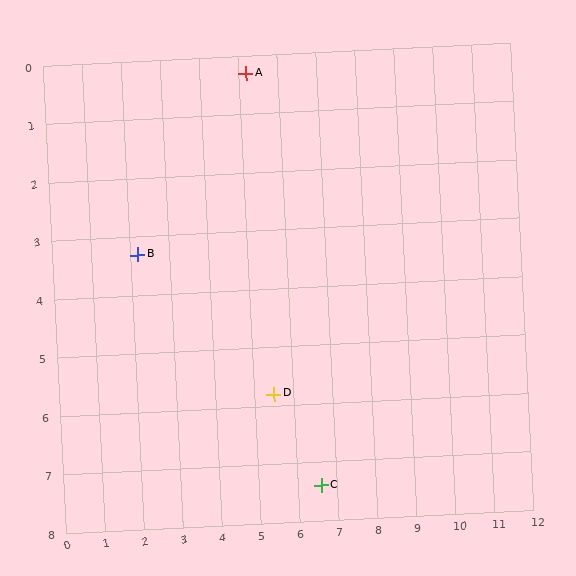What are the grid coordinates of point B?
Point B is at approximately (2.2, 3.3).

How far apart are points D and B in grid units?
Points D and B are about 4.1 grid units apart.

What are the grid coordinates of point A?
Point A is at approximately (5.2, 0.3).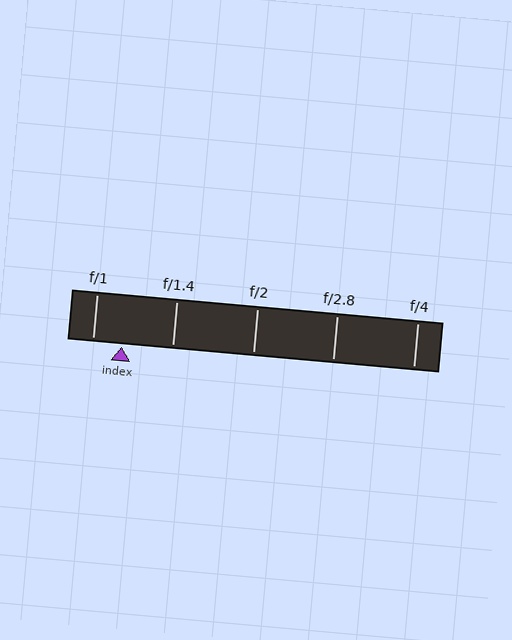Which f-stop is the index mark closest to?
The index mark is closest to f/1.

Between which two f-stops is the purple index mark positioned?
The index mark is between f/1 and f/1.4.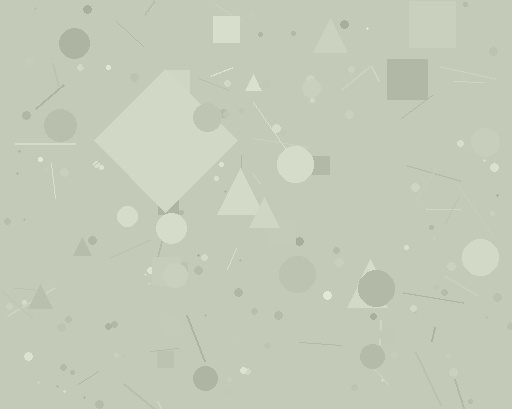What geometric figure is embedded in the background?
A diamond is embedded in the background.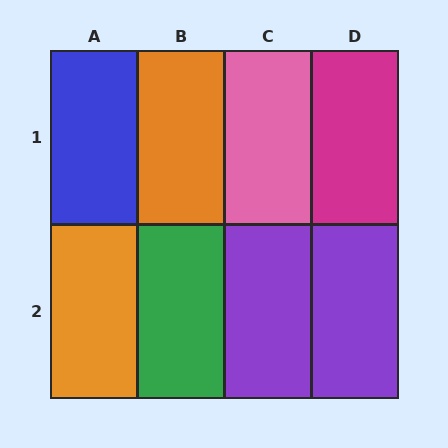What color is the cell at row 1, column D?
Magenta.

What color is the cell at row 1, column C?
Pink.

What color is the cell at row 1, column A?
Blue.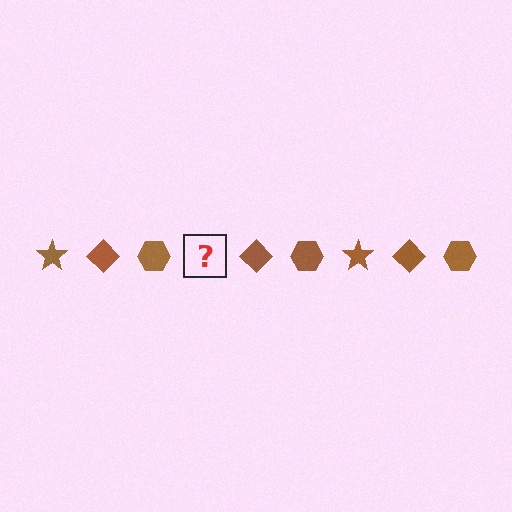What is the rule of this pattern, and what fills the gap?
The rule is that the pattern cycles through star, diamond, hexagon shapes in brown. The gap should be filled with a brown star.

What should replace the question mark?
The question mark should be replaced with a brown star.